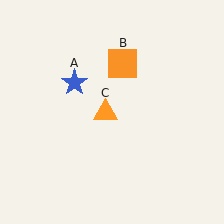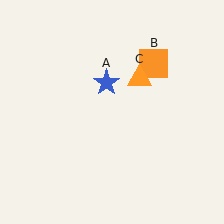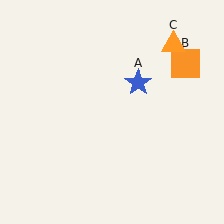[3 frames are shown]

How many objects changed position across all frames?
3 objects changed position: blue star (object A), orange square (object B), orange triangle (object C).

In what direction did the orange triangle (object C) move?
The orange triangle (object C) moved up and to the right.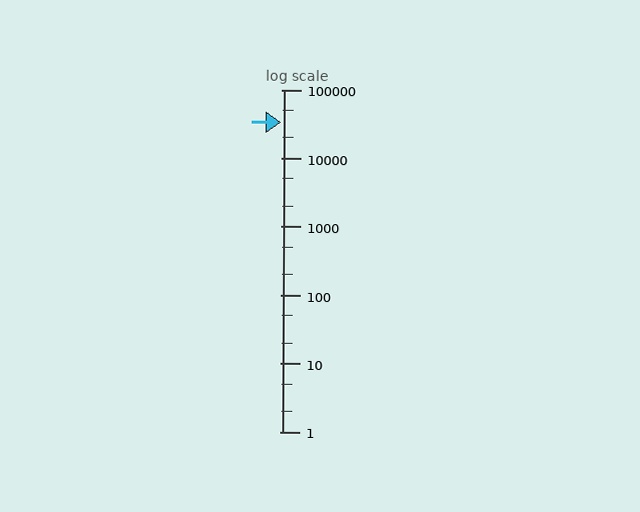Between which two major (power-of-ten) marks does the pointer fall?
The pointer is between 10000 and 100000.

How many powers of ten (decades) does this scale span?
The scale spans 5 decades, from 1 to 100000.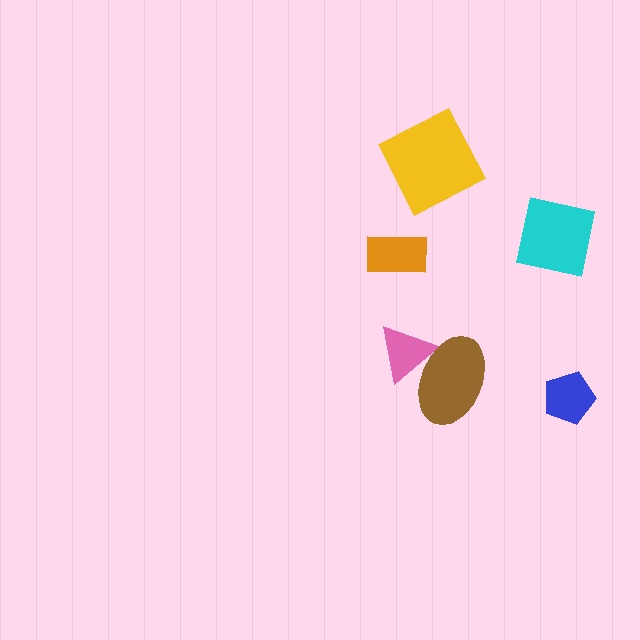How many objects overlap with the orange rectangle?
0 objects overlap with the orange rectangle.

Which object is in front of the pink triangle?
The brown ellipse is in front of the pink triangle.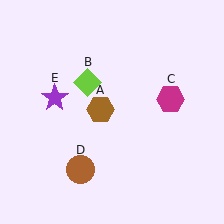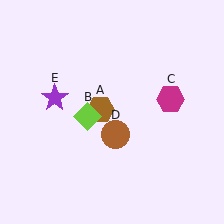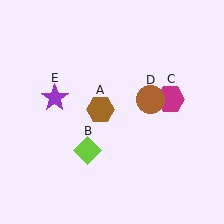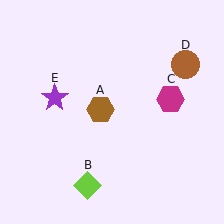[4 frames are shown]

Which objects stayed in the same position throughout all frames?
Brown hexagon (object A) and magenta hexagon (object C) and purple star (object E) remained stationary.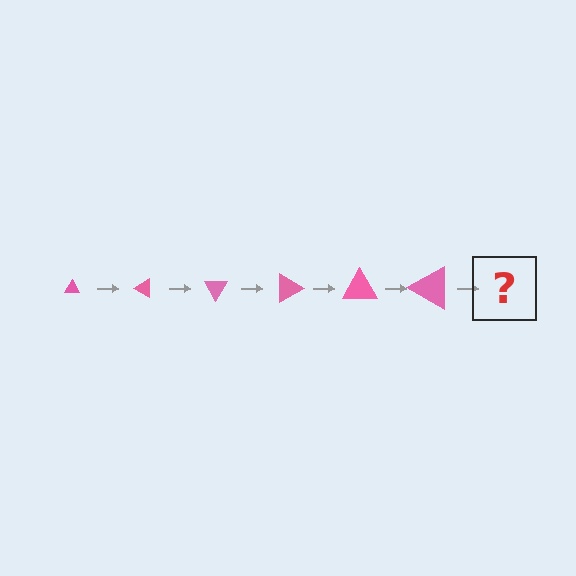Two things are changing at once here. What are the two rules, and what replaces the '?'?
The two rules are that the triangle grows larger each step and it rotates 30 degrees each step. The '?' should be a triangle, larger than the previous one and rotated 180 degrees from the start.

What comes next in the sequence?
The next element should be a triangle, larger than the previous one and rotated 180 degrees from the start.